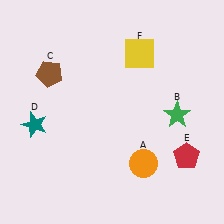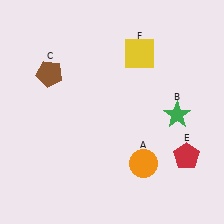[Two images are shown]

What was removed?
The teal star (D) was removed in Image 2.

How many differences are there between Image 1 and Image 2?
There is 1 difference between the two images.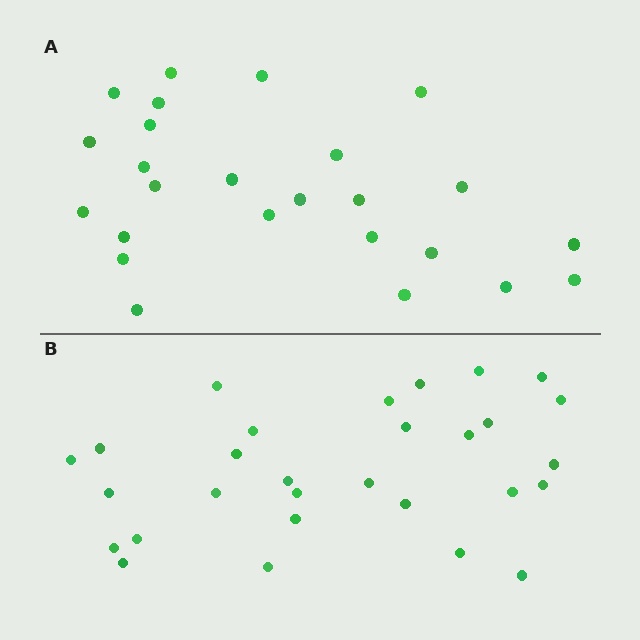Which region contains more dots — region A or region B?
Region B (the bottom region) has more dots.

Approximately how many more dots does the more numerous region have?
Region B has about 4 more dots than region A.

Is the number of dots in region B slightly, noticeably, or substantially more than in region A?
Region B has only slightly more — the two regions are fairly close. The ratio is roughly 1.2 to 1.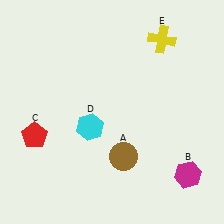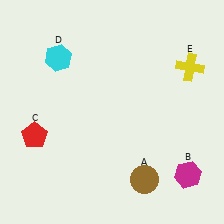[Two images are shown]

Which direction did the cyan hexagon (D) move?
The cyan hexagon (D) moved up.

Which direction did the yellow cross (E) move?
The yellow cross (E) moved right.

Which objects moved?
The objects that moved are: the brown circle (A), the cyan hexagon (D), the yellow cross (E).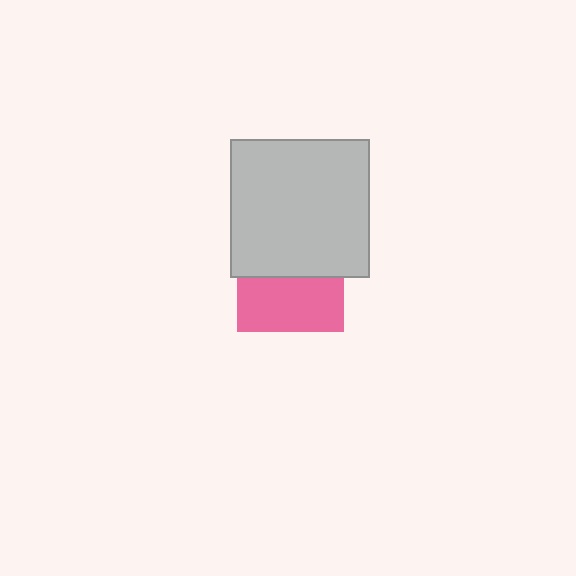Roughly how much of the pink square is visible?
About half of it is visible (roughly 50%).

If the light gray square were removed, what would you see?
You would see the complete pink square.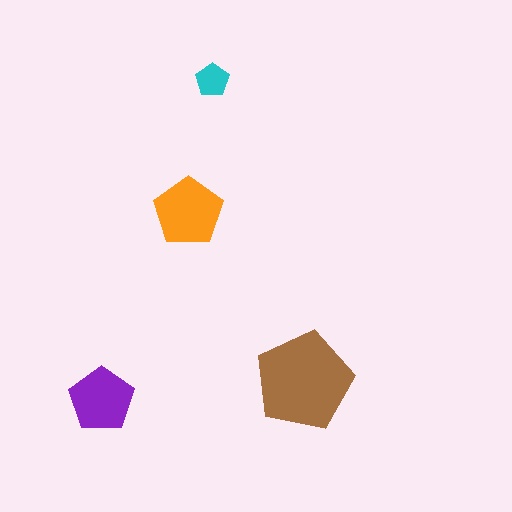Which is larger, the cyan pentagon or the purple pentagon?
The purple one.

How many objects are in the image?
There are 4 objects in the image.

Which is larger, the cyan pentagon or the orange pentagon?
The orange one.